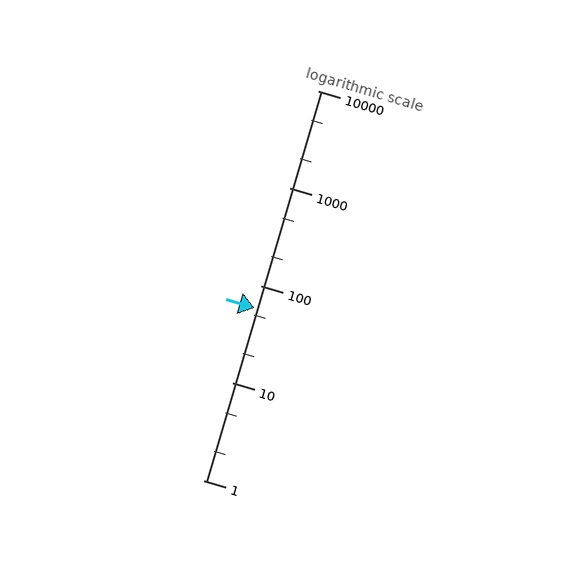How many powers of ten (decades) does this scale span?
The scale spans 4 decades, from 1 to 10000.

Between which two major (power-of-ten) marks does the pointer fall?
The pointer is between 10 and 100.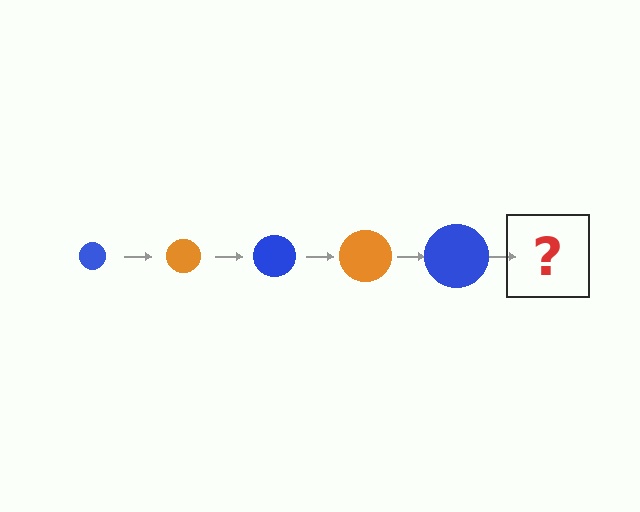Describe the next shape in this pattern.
It should be an orange circle, larger than the previous one.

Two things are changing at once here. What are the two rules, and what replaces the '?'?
The two rules are that the circle grows larger each step and the color cycles through blue and orange. The '?' should be an orange circle, larger than the previous one.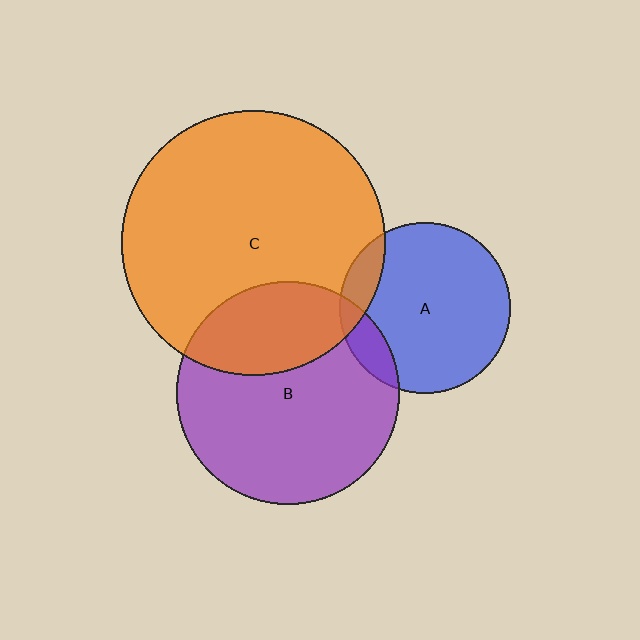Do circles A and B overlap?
Yes.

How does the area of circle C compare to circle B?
Approximately 1.4 times.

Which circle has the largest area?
Circle C (orange).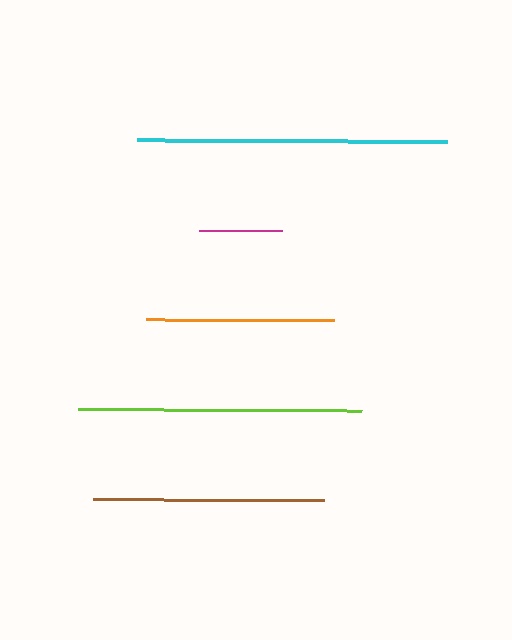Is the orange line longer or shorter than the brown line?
The brown line is longer than the orange line.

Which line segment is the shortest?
The magenta line is the shortest at approximately 83 pixels.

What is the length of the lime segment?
The lime segment is approximately 284 pixels long.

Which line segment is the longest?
The cyan line is the longest at approximately 310 pixels.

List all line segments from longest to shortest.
From longest to shortest: cyan, lime, brown, orange, magenta.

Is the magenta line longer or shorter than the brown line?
The brown line is longer than the magenta line.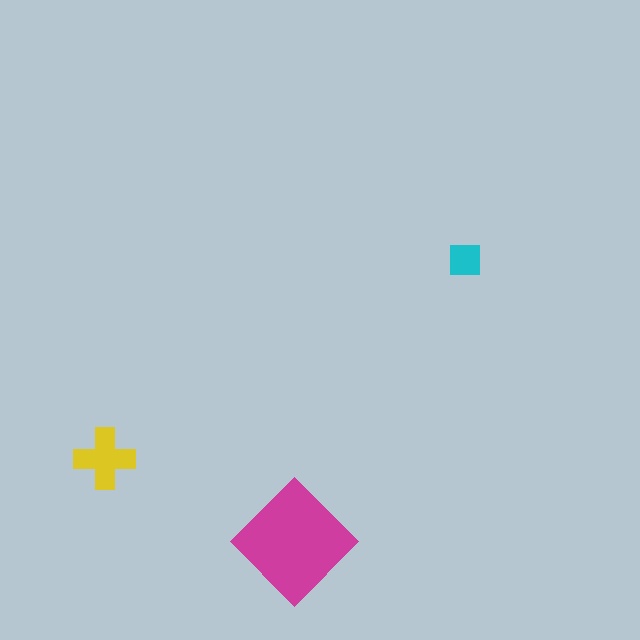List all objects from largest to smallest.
The magenta diamond, the yellow cross, the cyan square.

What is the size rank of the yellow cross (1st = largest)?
2nd.